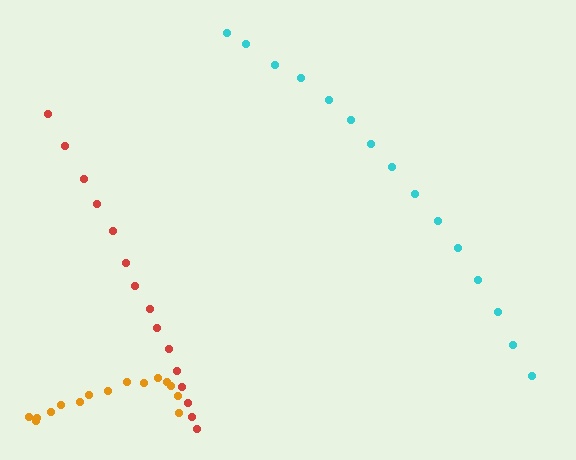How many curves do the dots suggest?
There are 3 distinct paths.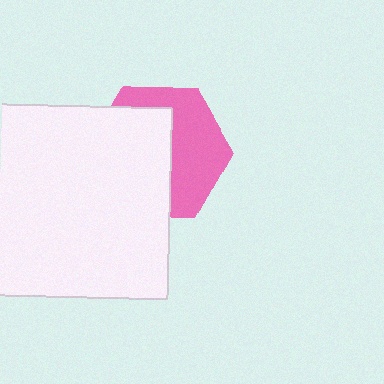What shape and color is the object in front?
The object in front is a white rectangle.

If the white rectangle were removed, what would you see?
You would see the complete pink hexagon.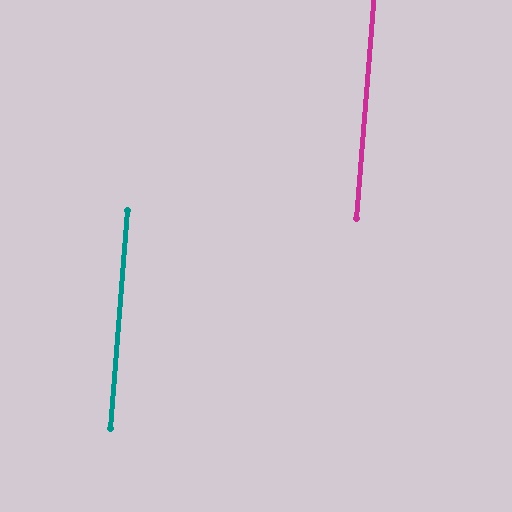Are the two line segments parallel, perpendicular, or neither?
Parallel — their directions differ by only 0.0°.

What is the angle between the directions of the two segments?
Approximately 0 degrees.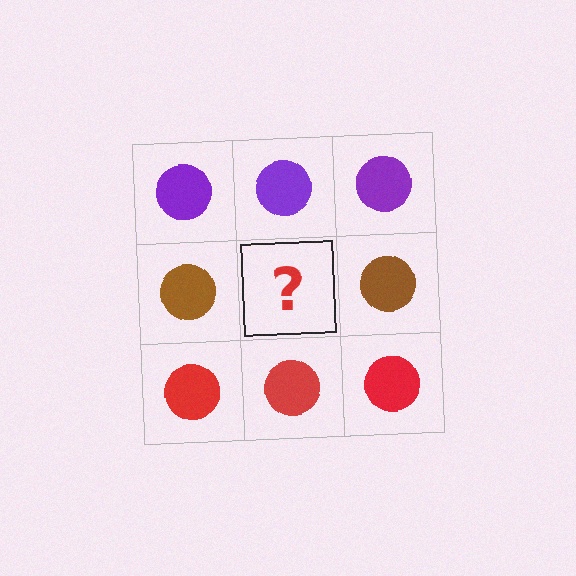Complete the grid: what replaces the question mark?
The question mark should be replaced with a brown circle.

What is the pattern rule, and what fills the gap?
The rule is that each row has a consistent color. The gap should be filled with a brown circle.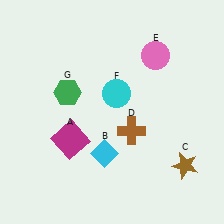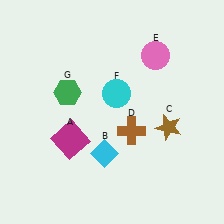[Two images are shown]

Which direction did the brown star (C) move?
The brown star (C) moved up.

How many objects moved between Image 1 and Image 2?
1 object moved between the two images.